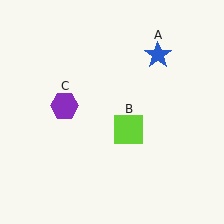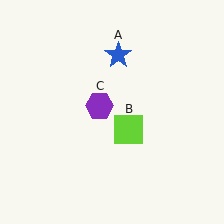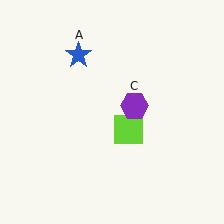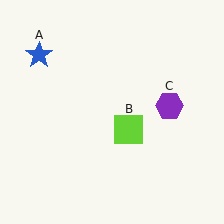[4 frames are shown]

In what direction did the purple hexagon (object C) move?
The purple hexagon (object C) moved right.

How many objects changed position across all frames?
2 objects changed position: blue star (object A), purple hexagon (object C).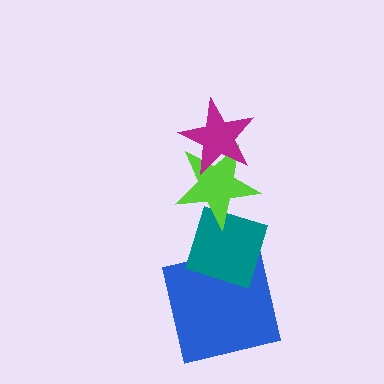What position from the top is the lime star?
The lime star is 2nd from the top.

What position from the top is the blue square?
The blue square is 4th from the top.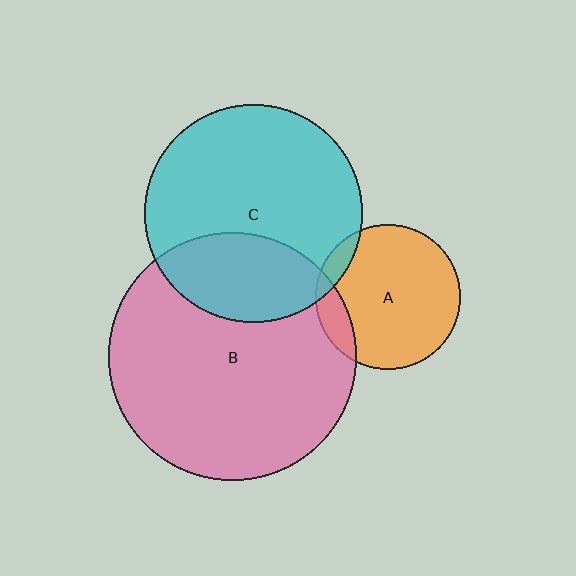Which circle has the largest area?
Circle B (pink).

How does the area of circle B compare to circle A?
Approximately 2.9 times.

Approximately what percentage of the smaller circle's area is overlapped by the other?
Approximately 10%.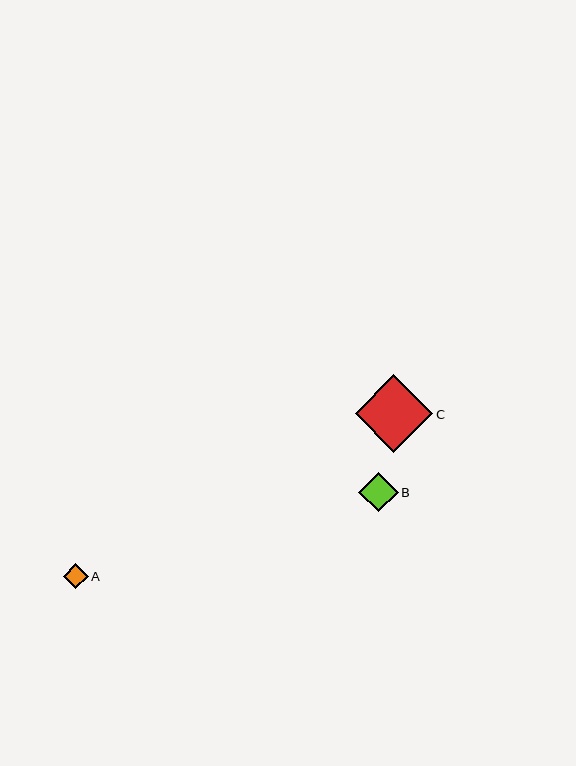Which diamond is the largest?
Diamond C is the largest with a size of approximately 78 pixels.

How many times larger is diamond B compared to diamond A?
Diamond B is approximately 1.5 times the size of diamond A.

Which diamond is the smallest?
Diamond A is the smallest with a size of approximately 25 pixels.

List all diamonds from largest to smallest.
From largest to smallest: C, B, A.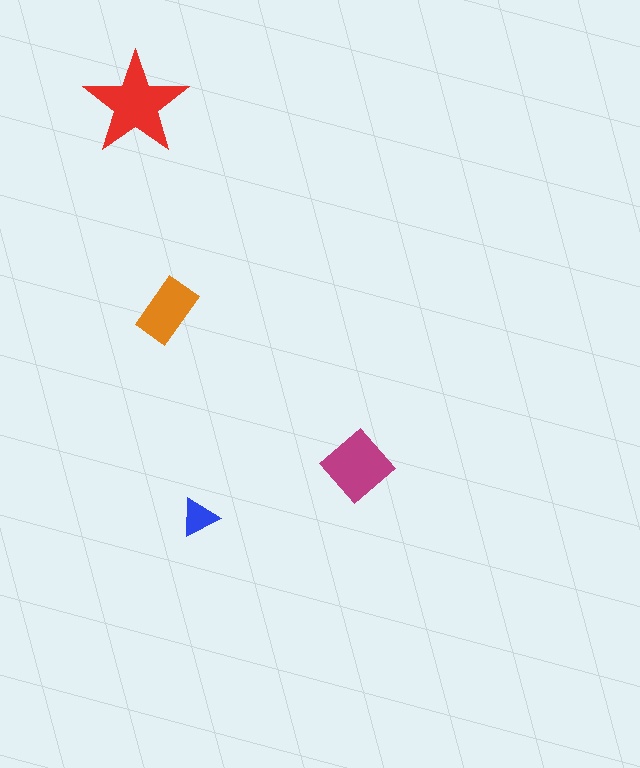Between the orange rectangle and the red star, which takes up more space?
The red star.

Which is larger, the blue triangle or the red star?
The red star.